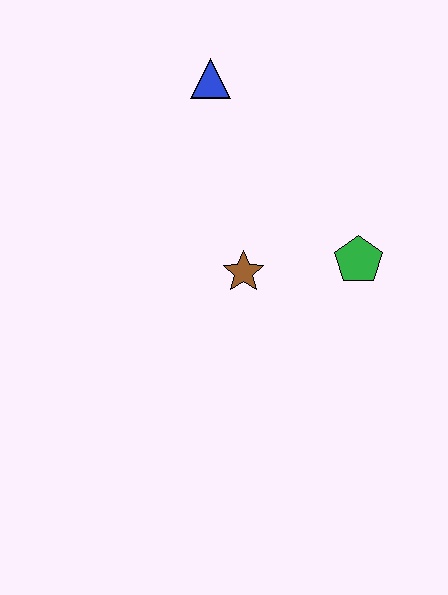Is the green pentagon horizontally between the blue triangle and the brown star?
No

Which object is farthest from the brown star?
The blue triangle is farthest from the brown star.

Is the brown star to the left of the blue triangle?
No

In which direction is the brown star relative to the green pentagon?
The brown star is to the left of the green pentagon.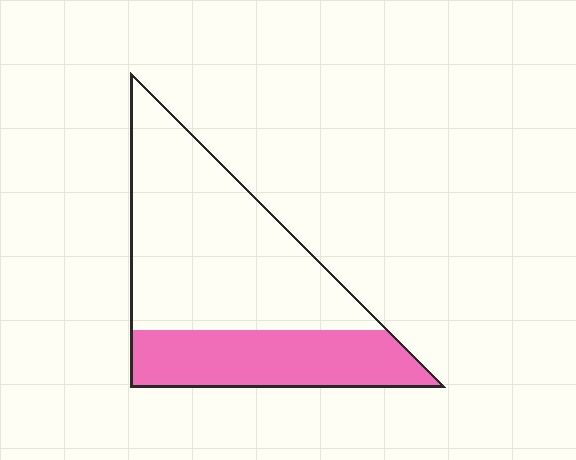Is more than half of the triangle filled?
No.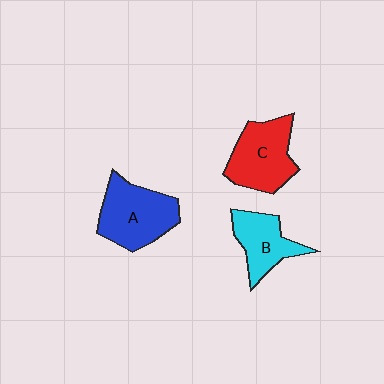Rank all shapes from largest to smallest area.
From largest to smallest: A (blue), C (red), B (cyan).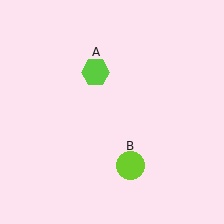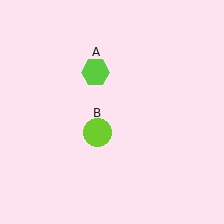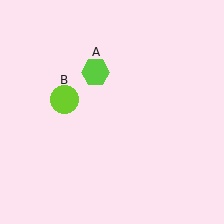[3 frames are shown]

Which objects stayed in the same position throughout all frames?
Lime hexagon (object A) remained stationary.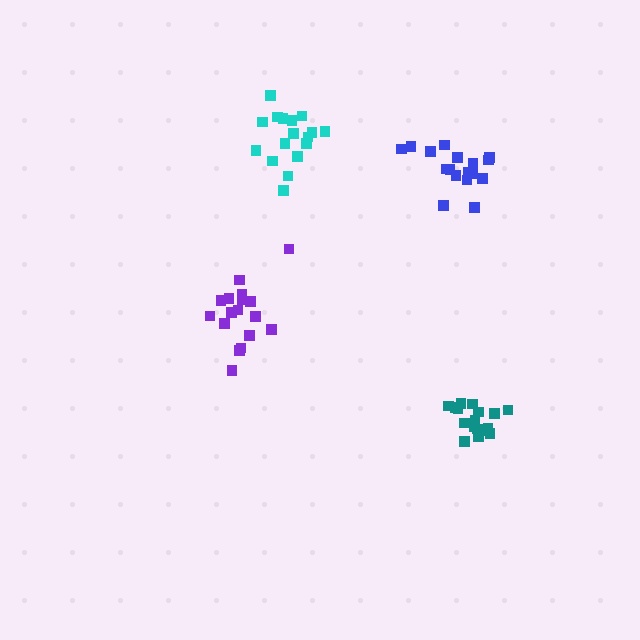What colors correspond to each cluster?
The clusters are colored: purple, blue, teal, cyan.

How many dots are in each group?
Group 1: 17 dots, Group 2: 17 dots, Group 3: 17 dots, Group 4: 17 dots (68 total).